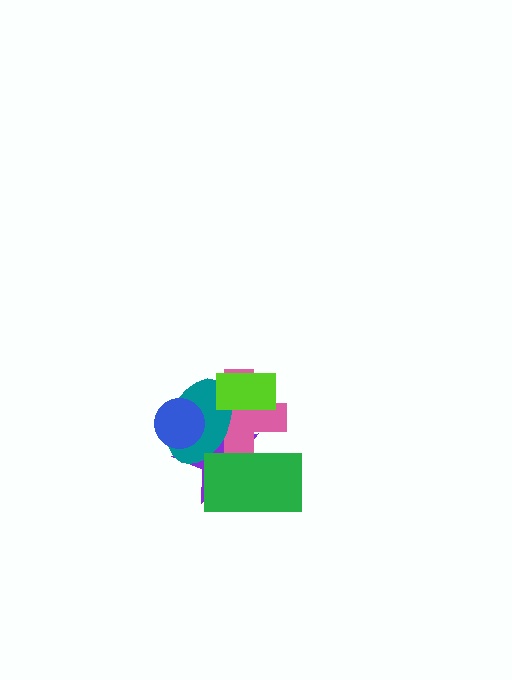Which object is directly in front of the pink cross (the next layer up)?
The teal ellipse is directly in front of the pink cross.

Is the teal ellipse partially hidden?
Yes, it is partially covered by another shape.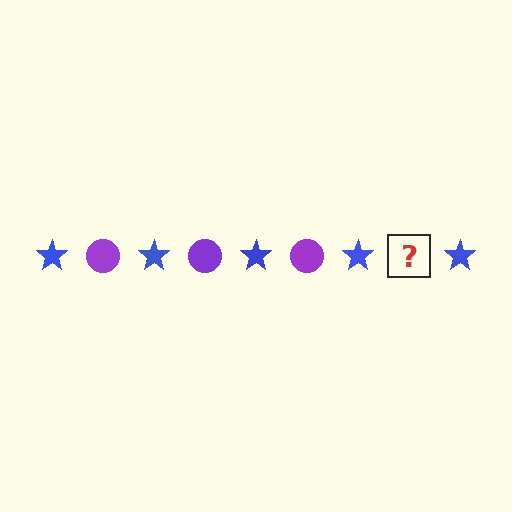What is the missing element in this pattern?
The missing element is a purple circle.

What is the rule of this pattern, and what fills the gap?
The rule is that the pattern alternates between blue star and purple circle. The gap should be filled with a purple circle.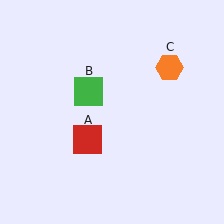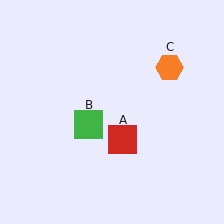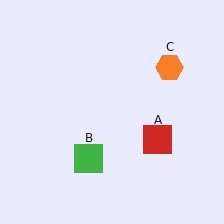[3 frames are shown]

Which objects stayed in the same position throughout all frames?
Orange hexagon (object C) remained stationary.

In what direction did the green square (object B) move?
The green square (object B) moved down.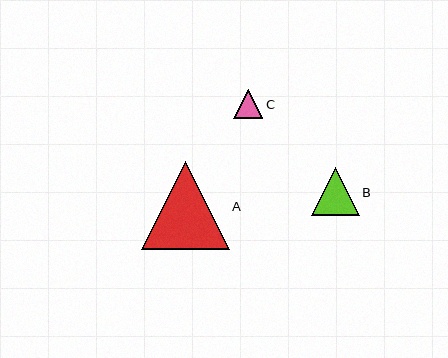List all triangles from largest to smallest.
From largest to smallest: A, B, C.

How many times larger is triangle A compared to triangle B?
Triangle A is approximately 1.8 times the size of triangle B.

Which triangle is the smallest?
Triangle C is the smallest with a size of approximately 29 pixels.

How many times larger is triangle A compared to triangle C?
Triangle A is approximately 3.0 times the size of triangle C.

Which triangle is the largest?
Triangle A is the largest with a size of approximately 88 pixels.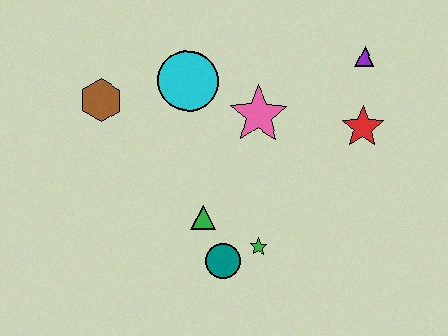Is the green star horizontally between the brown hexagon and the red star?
Yes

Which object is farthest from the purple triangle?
The brown hexagon is farthest from the purple triangle.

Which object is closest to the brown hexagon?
The cyan circle is closest to the brown hexagon.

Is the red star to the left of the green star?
No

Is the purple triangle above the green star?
Yes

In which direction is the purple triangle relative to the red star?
The purple triangle is above the red star.